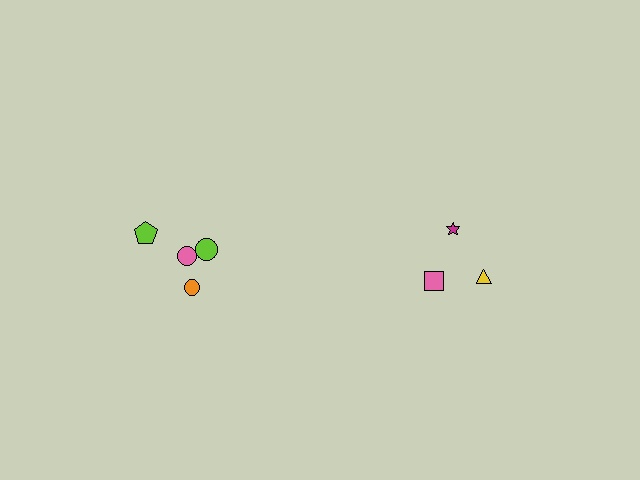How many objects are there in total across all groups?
There are 8 objects.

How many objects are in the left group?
There are 5 objects.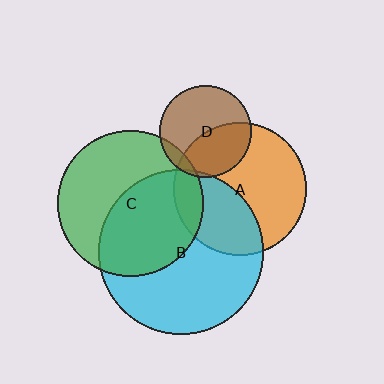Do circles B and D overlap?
Yes.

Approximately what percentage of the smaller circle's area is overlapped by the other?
Approximately 5%.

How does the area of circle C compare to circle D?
Approximately 2.5 times.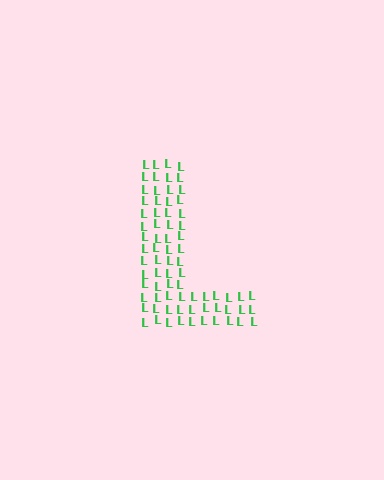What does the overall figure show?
The overall figure shows the letter L.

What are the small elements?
The small elements are letter L's.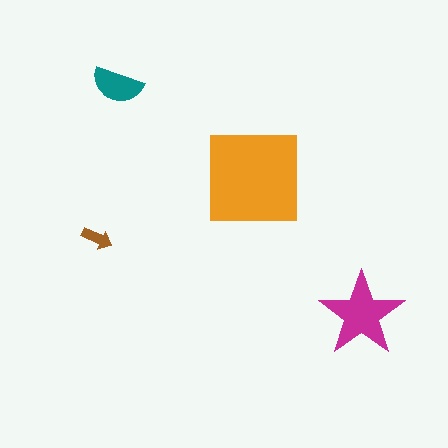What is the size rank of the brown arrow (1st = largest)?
4th.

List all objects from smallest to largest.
The brown arrow, the teal semicircle, the magenta star, the orange square.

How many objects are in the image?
There are 4 objects in the image.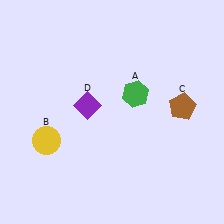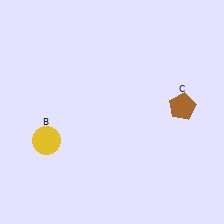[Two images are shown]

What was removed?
The purple diamond (D), the green hexagon (A) were removed in Image 2.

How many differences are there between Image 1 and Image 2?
There are 2 differences between the two images.